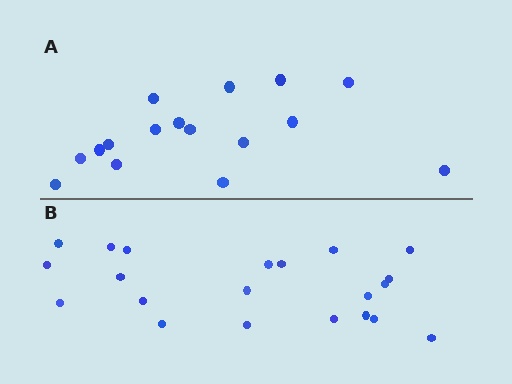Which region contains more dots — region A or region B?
Region B (the bottom region) has more dots.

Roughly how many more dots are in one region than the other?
Region B has about 5 more dots than region A.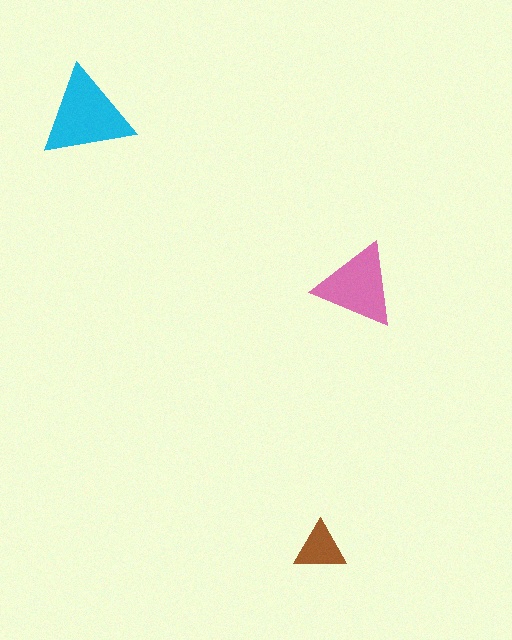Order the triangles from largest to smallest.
the cyan one, the pink one, the brown one.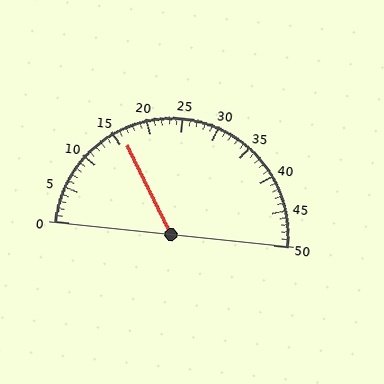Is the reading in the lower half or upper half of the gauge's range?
The reading is in the lower half of the range (0 to 50).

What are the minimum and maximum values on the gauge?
The gauge ranges from 0 to 50.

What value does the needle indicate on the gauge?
The needle indicates approximately 16.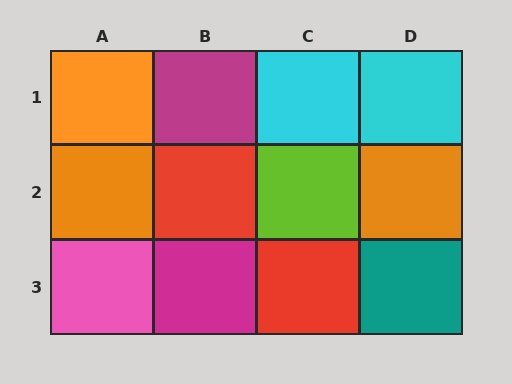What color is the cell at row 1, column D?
Cyan.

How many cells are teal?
1 cell is teal.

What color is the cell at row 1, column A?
Orange.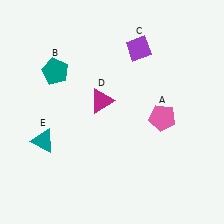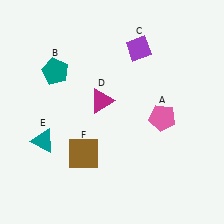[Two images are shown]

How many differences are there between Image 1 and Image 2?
There is 1 difference between the two images.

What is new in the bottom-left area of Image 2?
A brown square (F) was added in the bottom-left area of Image 2.